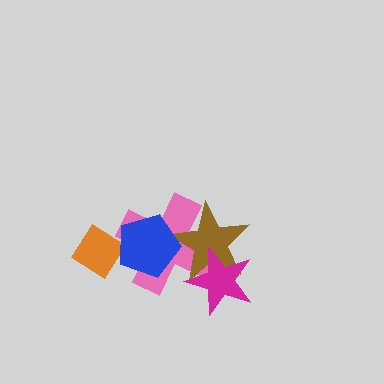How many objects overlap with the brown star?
3 objects overlap with the brown star.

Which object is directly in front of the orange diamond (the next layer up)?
The pink cross is directly in front of the orange diamond.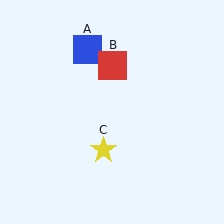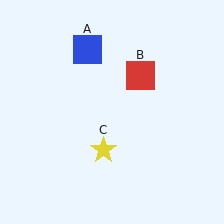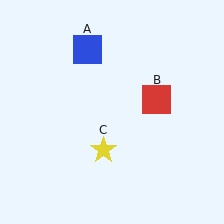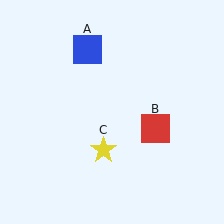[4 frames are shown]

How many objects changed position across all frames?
1 object changed position: red square (object B).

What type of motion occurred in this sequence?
The red square (object B) rotated clockwise around the center of the scene.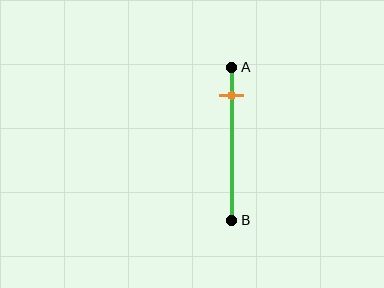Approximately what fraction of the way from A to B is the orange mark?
The orange mark is approximately 20% of the way from A to B.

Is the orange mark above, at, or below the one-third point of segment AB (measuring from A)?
The orange mark is above the one-third point of segment AB.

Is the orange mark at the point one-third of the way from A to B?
No, the mark is at about 20% from A, not at the 33% one-third point.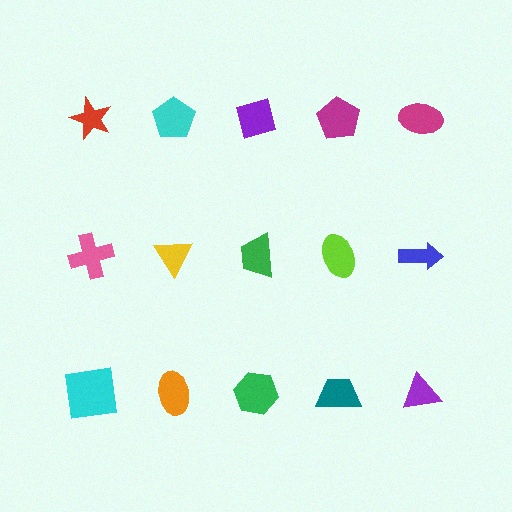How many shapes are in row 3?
5 shapes.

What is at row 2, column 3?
A green trapezoid.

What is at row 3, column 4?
A teal trapezoid.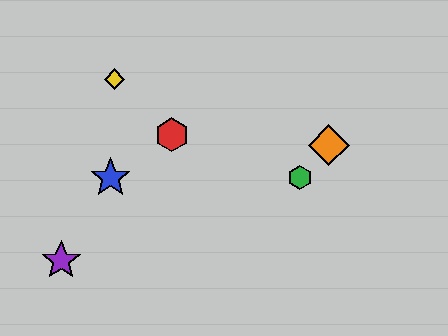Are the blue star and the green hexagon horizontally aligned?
Yes, both are at y≈178.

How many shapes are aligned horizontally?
2 shapes (the blue star, the green hexagon) are aligned horizontally.